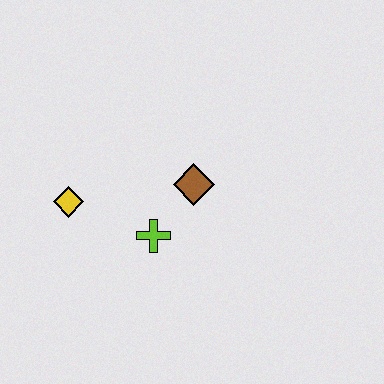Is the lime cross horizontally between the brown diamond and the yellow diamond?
Yes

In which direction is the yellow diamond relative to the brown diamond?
The yellow diamond is to the left of the brown diamond.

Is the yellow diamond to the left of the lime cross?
Yes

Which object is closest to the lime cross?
The brown diamond is closest to the lime cross.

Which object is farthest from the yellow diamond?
The brown diamond is farthest from the yellow diamond.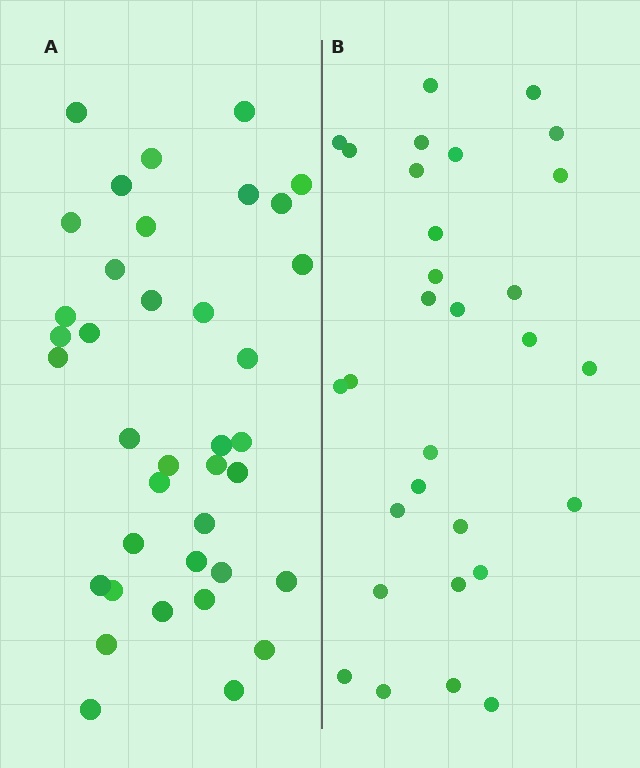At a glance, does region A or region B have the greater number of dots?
Region A (the left region) has more dots.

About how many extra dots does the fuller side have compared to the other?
Region A has roughly 8 or so more dots than region B.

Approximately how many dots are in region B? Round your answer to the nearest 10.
About 30 dots.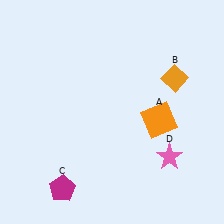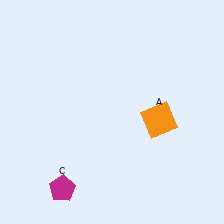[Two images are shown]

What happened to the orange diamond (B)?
The orange diamond (B) was removed in Image 2. It was in the top-right area of Image 1.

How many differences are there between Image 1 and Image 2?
There are 2 differences between the two images.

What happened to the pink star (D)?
The pink star (D) was removed in Image 2. It was in the bottom-right area of Image 1.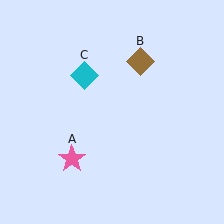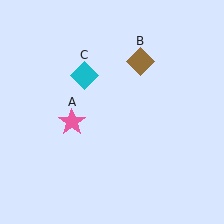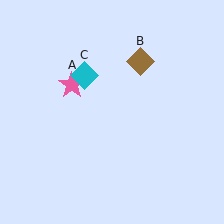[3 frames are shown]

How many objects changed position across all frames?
1 object changed position: pink star (object A).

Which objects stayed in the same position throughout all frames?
Brown diamond (object B) and cyan diamond (object C) remained stationary.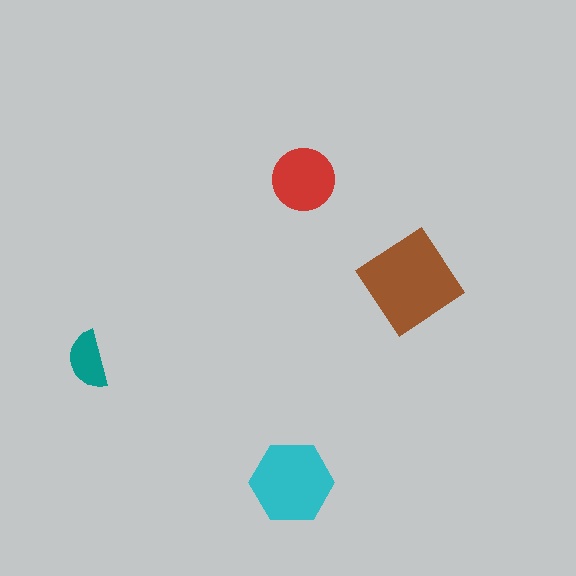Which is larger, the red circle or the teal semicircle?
The red circle.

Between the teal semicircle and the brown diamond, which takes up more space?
The brown diamond.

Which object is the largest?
The brown diamond.